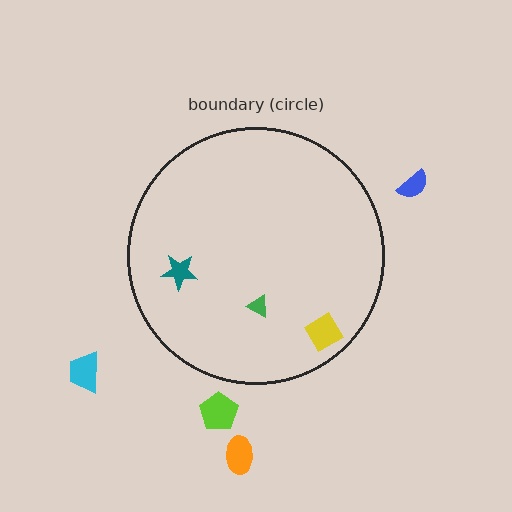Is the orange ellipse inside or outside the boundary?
Outside.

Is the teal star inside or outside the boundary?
Inside.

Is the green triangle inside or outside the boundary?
Inside.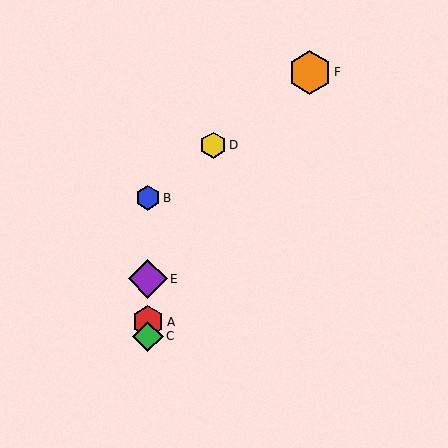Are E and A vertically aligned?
Yes, both are at x≈148.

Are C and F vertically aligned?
No, C is at x≈148 and F is at x≈310.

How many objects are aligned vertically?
4 objects (A, B, C, E) are aligned vertically.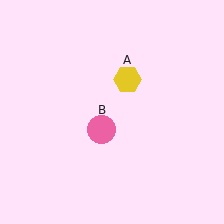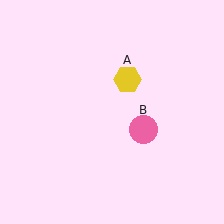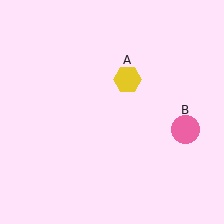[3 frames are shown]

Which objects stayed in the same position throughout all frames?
Yellow hexagon (object A) remained stationary.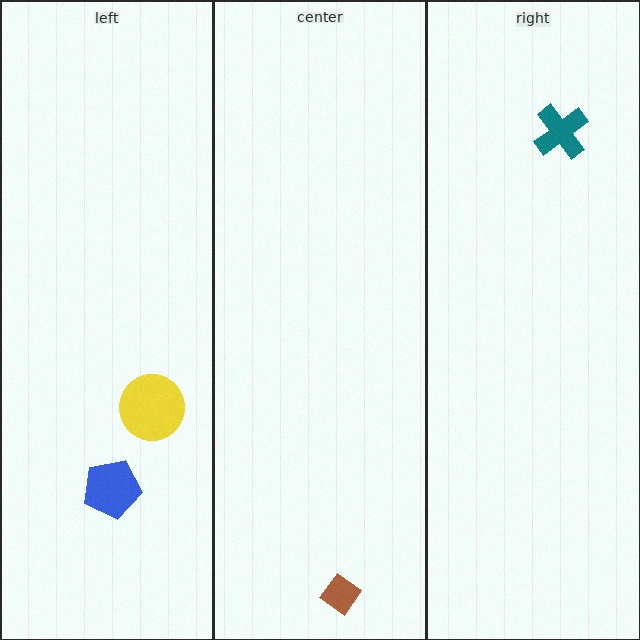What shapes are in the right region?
The teal cross.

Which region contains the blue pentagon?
The left region.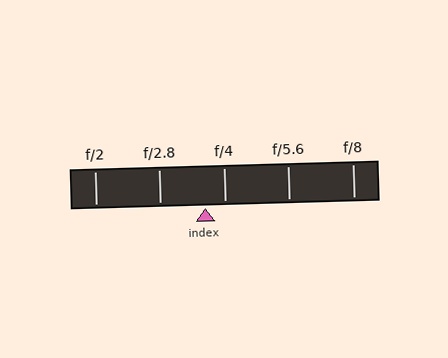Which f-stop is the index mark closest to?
The index mark is closest to f/4.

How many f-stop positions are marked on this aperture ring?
There are 5 f-stop positions marked.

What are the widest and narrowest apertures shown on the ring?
The widest aperture shown is f/2 and the narrowest is f/8.